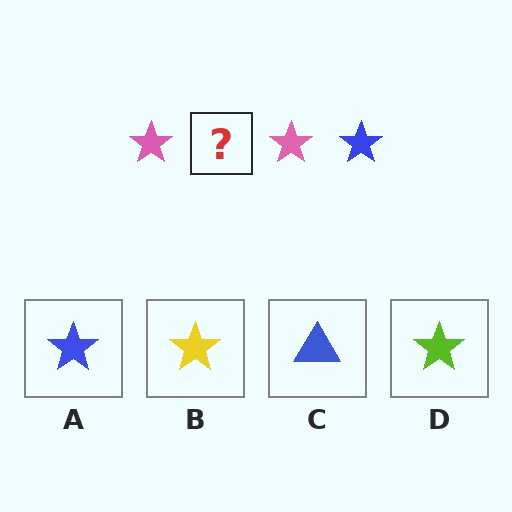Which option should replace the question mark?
Option A.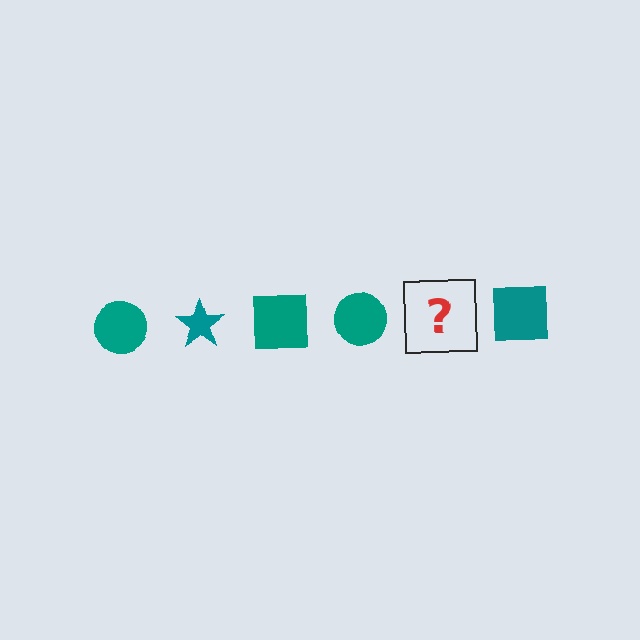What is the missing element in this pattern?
The missing element is a teal star.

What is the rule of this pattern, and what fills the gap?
The rule is that the pattern cycles through circle, star, square shapes in teal. The gap should be filled with a teal star.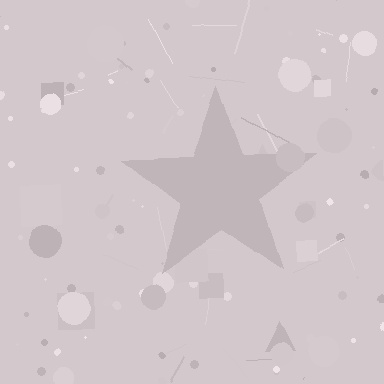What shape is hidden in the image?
A star is hidden in the image.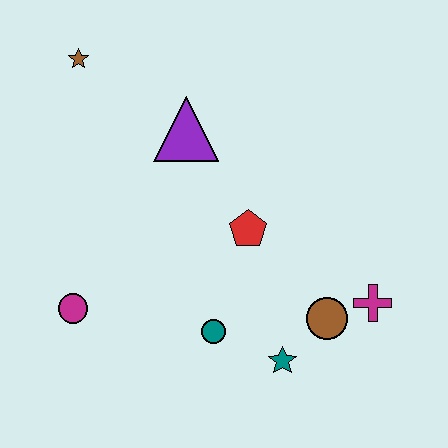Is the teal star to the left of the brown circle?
Yes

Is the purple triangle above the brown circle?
Yes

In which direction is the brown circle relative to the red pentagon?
The brown circle is below the red pentagon.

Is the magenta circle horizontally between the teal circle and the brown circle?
No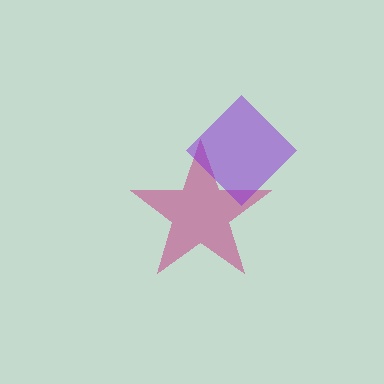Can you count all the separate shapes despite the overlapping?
Yes, there are 2 separate shapes.